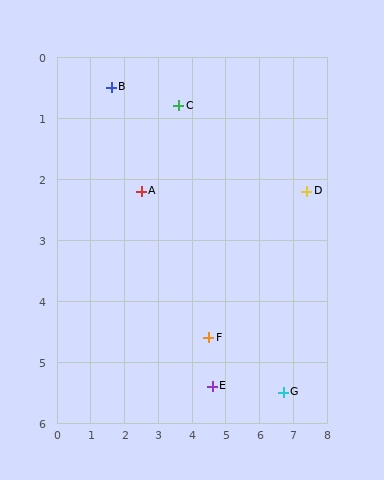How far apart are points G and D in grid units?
Points G and D are about 3.4 grid units apart.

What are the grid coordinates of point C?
Point C is at approximately (3.6, 0.8).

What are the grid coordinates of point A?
Point A is at approximately (2.5, 2.2).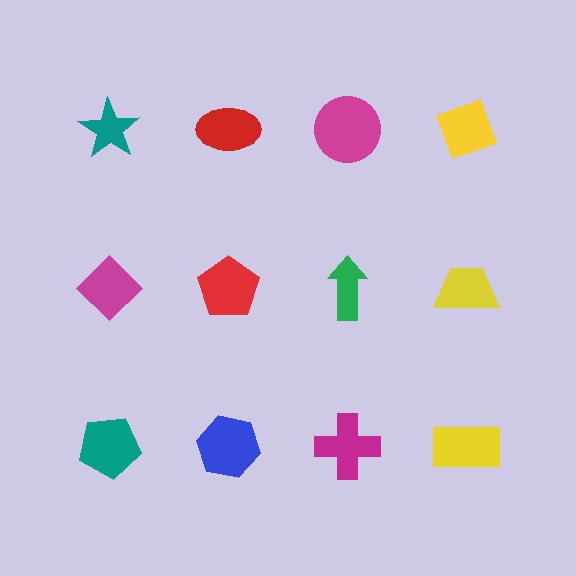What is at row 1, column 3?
A magenta circle.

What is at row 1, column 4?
A yellow diamond.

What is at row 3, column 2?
A blue hexagon.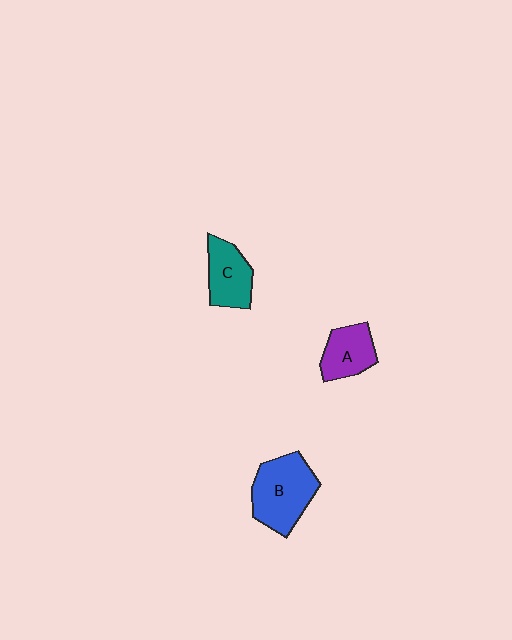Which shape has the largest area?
Shape B (blue).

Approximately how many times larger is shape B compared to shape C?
Approximately 1.5 times.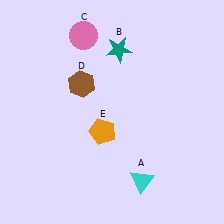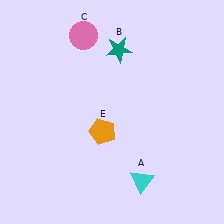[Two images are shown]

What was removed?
The brown hexagon (D) was removed in Image 2.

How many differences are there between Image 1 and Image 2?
There is 1 difference between the two images.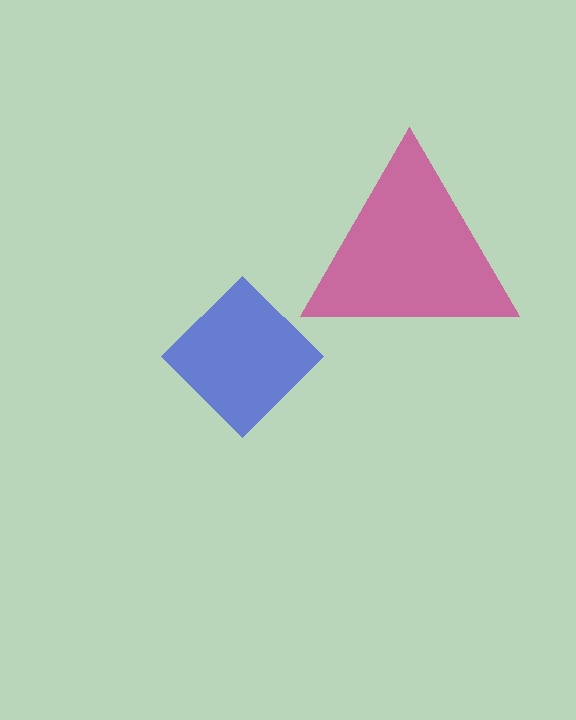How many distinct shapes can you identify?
There are 2 distinct shapes: a magenta triangle, a blue diamond.